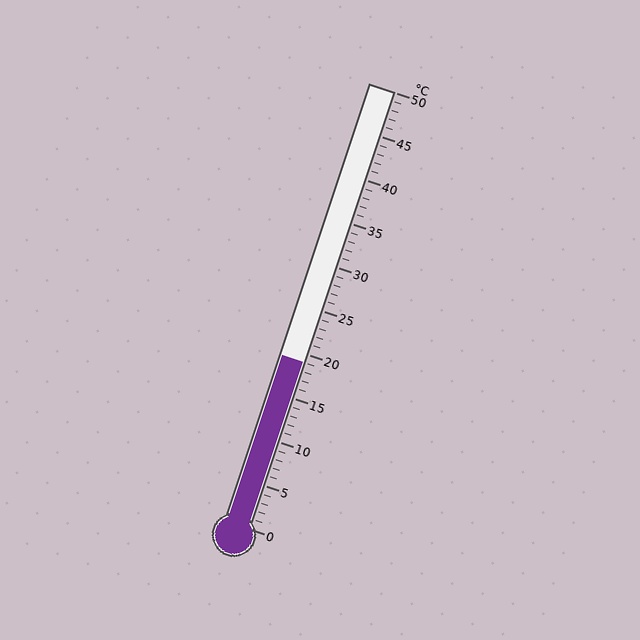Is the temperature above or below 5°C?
The temperature is above 5°C.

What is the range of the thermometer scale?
The thermometer scale ranges from 0°C to 50°C.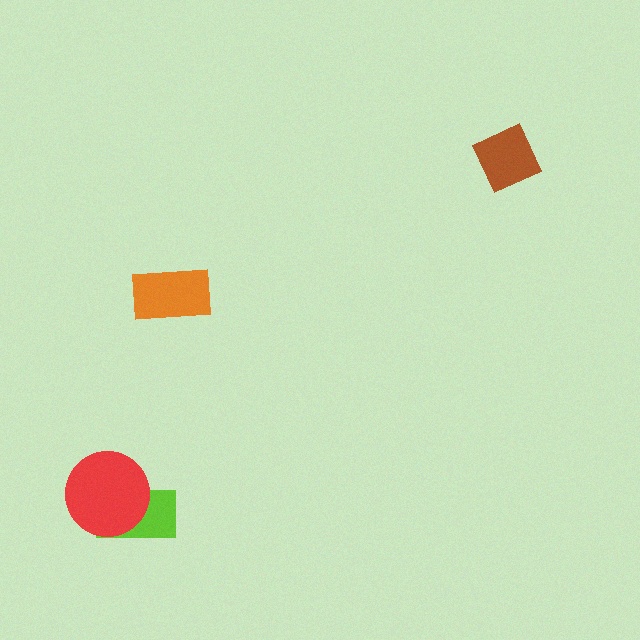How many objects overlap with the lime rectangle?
1 object overlaps with the lime rectangle.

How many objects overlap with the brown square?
0 objects overlap with the brown square.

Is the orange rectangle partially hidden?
No, no other shape covers it.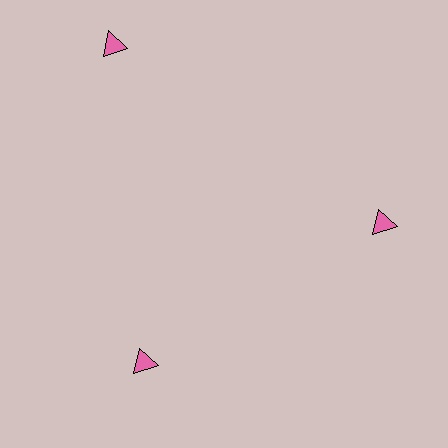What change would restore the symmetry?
The symmetry would be restored by moving it inward, back onto the ring so that all 3 triangles sit at equal angles and equal distance from the center.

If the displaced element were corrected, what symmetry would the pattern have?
It would have 3-fold rotational symmetry — the pattern would map onto itself every 120 degrees.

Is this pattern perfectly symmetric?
No. The 3 pink triangles are arranged in a ring, but one element near the 11 o'clock position is pushed outward from the center, breaking the 3-fold rotational symmetry.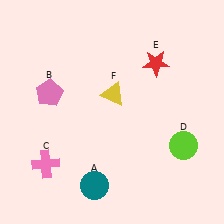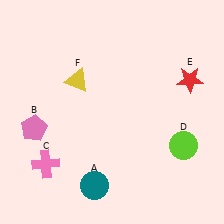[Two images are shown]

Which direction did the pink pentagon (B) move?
The pink pentagon (B) moved down.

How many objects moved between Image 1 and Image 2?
3 objects moved between the two images.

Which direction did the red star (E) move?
The red star (E) moved right.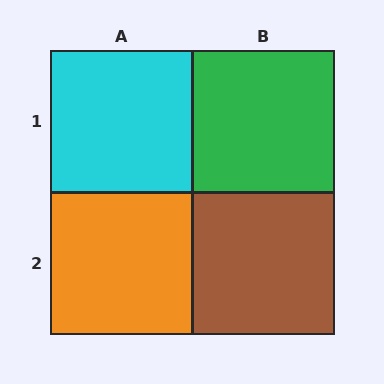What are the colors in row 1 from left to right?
Cyan, green.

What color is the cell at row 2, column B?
Brown.